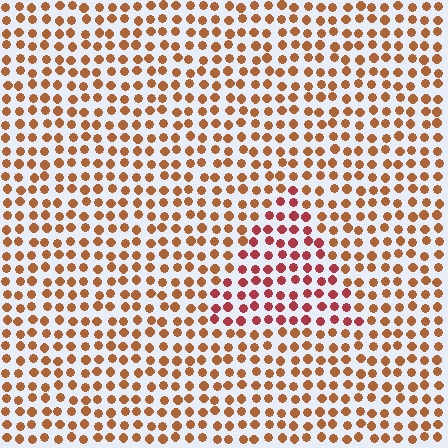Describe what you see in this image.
The image is filled with small brown elements in a uniform arrangement. A triangle-shaped region is visible where the elements are tinted to a slightly different hue, forming a subtle color boundary.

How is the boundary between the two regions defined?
The boundary is defined purely by a slight shift in hue (about 30 degrees). Spacing, size, and orientation are identical on both sides.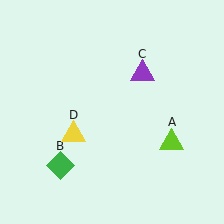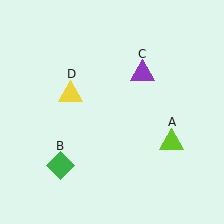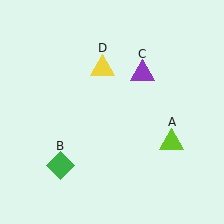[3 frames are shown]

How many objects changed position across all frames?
1 object changed position: yellow triangle (object D).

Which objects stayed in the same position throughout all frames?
Lime triangle (object A) and green diamond (object B) and purple triangle (object C) remained stationary.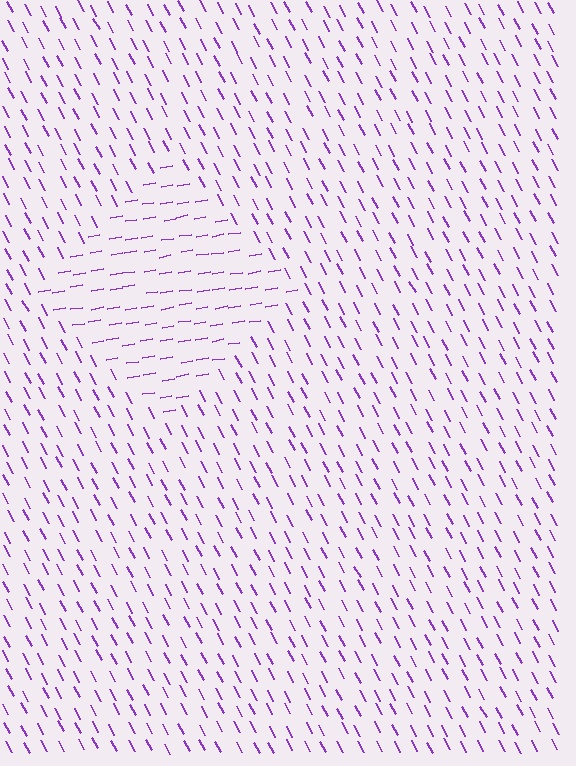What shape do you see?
I see a diamond.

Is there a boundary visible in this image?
Yes, there is a texture boundary formed by a change in line orientation.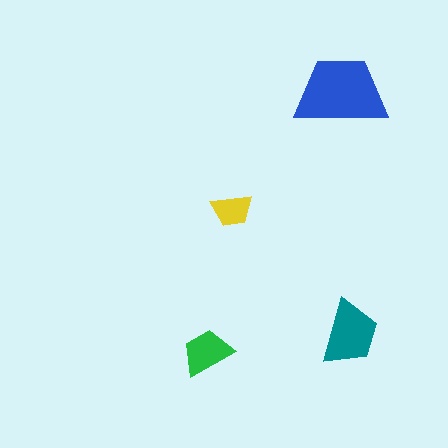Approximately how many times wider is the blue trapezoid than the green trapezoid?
About 2 times wider.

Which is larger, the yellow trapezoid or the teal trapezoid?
The teal one.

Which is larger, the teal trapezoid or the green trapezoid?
The teal one.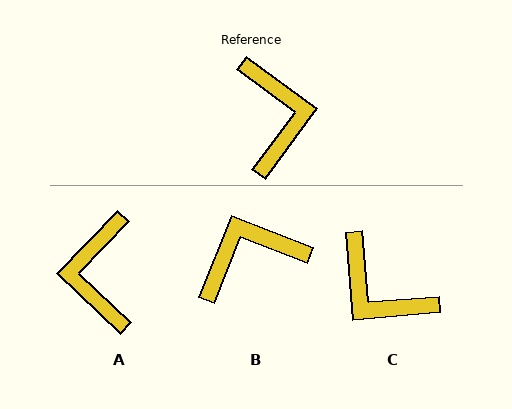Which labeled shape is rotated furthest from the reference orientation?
A, about 173 degrees away.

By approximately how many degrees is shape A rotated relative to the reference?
Approximately 173 degrees counter-clockwise.